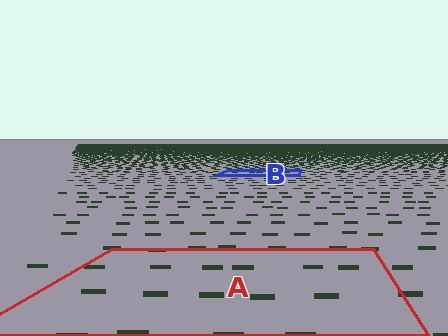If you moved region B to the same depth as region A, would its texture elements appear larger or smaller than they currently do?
They would appear larger. At a closer depth, the same texture elements are projected at a bigger on-screen size.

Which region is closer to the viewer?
Region A is closer. The texture elements there are larger and more spread out.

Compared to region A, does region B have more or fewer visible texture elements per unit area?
Region B has more texture elements per unit area — they are packed more densely because it is farther away.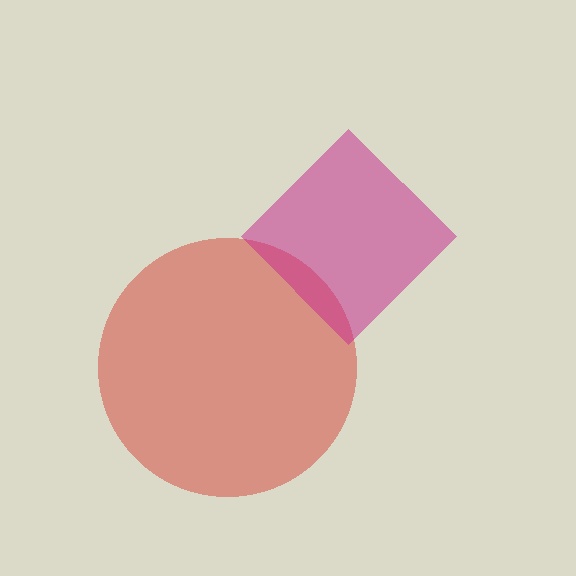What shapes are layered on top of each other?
The layered shapes are: a red circle, a magenta diamond.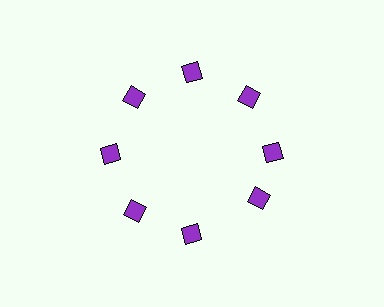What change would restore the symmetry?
The symmetry would be restored by rotating it back into even spacing with its neighbors so that all 8 diamonds sit at equal angles and equal distance from the center.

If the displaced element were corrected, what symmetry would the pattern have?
It would have 8-fold rotational symmetry — the pattern would map onto itself every 45 degrees.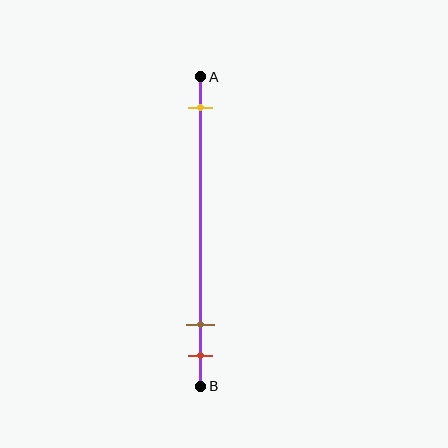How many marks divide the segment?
There are 3 marks dividing the segment.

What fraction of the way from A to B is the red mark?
The red mark is approximately 90% (0.9) of the way from A to B.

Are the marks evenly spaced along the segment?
No, the marks are not evenly spaced.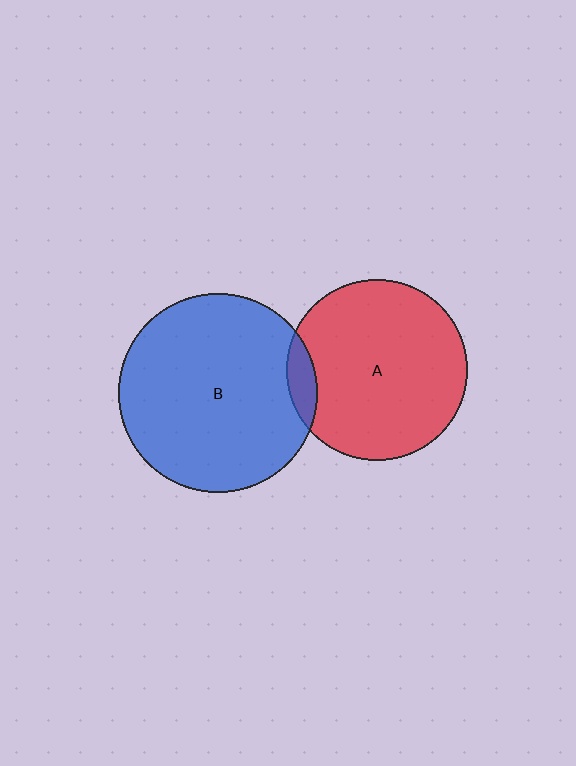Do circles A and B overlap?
Yes.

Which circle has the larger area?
Circle B (blue).